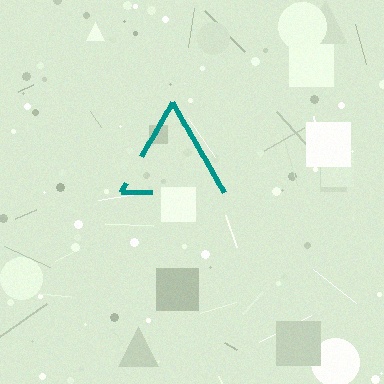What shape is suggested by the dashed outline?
The dashed outline suggests a triangle.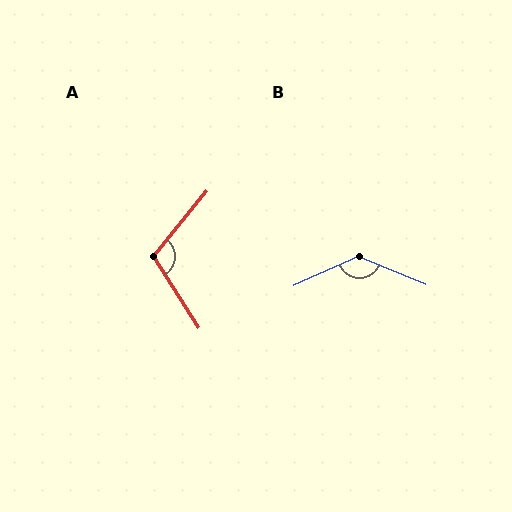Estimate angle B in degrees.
Approximately 133 degrees.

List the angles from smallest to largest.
A (109°), B (133°).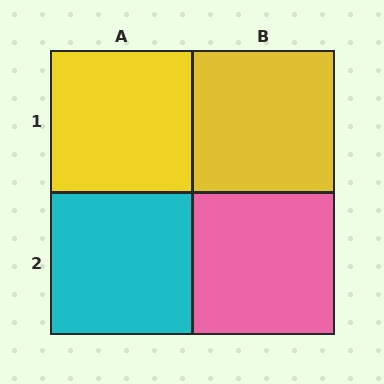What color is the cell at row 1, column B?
Yellow.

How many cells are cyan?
1 cell is cyan.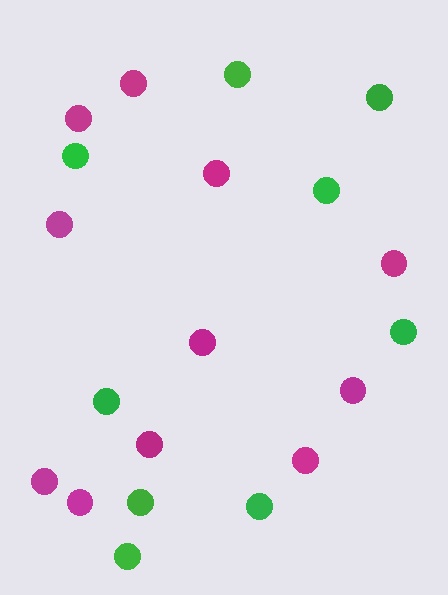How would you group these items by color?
There are 2 groups: one group of magenta circles (11) and one group of green circles (9).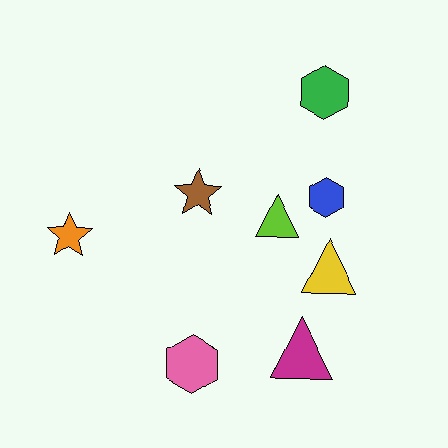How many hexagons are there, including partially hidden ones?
There are 3 hexagons.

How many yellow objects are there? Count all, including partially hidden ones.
There is 1 yellow object.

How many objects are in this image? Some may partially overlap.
There are 8 objects.